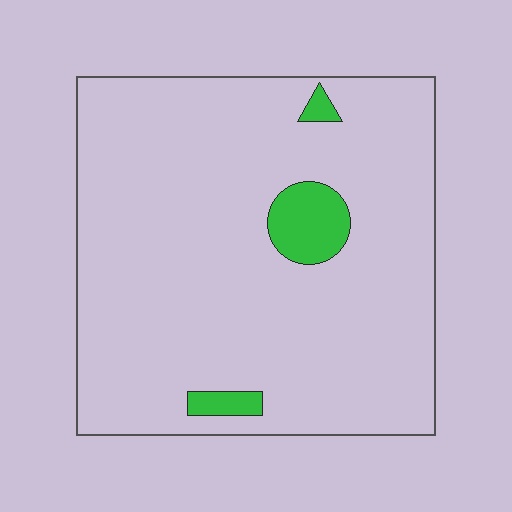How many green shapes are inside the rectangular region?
3.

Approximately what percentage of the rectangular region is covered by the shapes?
Approximately 5%.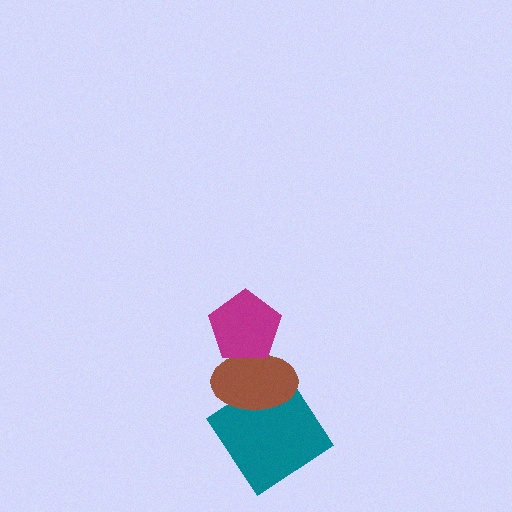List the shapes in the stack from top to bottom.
From top to bottom: the magenta pentagon, the brown ellipse, the teal diamond.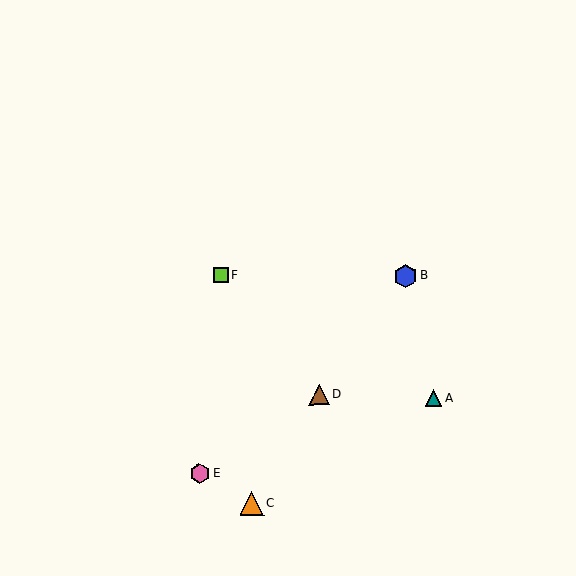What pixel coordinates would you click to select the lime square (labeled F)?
Click at (221, 276) to select the lime square F.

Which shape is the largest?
The orange triangle (labeled C) is the largest.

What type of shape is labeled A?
Shape A is a teal triangle.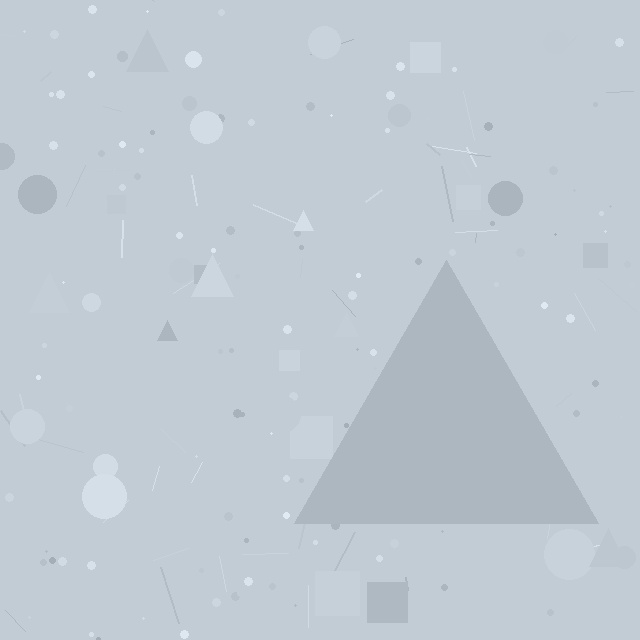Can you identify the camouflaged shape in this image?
The camouflaged shape is a triangle.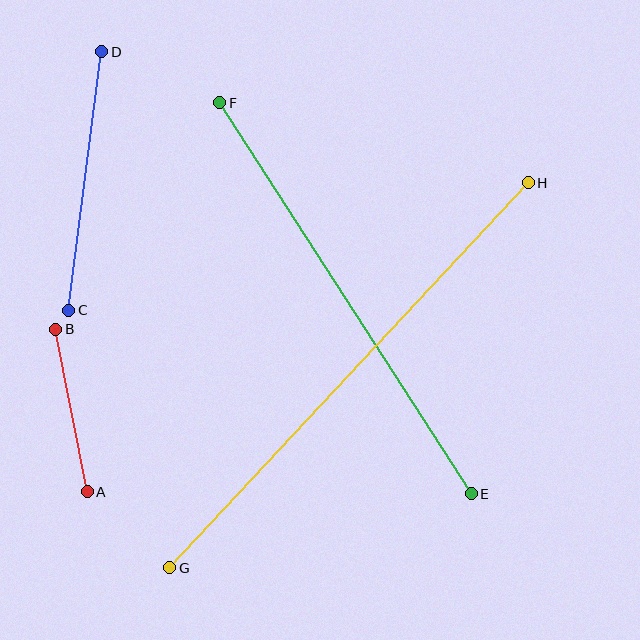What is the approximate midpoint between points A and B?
The midpoint is at approximately (72, 410) pixels.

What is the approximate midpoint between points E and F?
The midpoint is at approximately (345, 298) pixels.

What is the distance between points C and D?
The distance is approximately 260 pixels.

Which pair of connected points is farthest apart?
Points G and H are farthest apart.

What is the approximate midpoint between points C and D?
The midpoint is at approximately (85, 181) pixels.